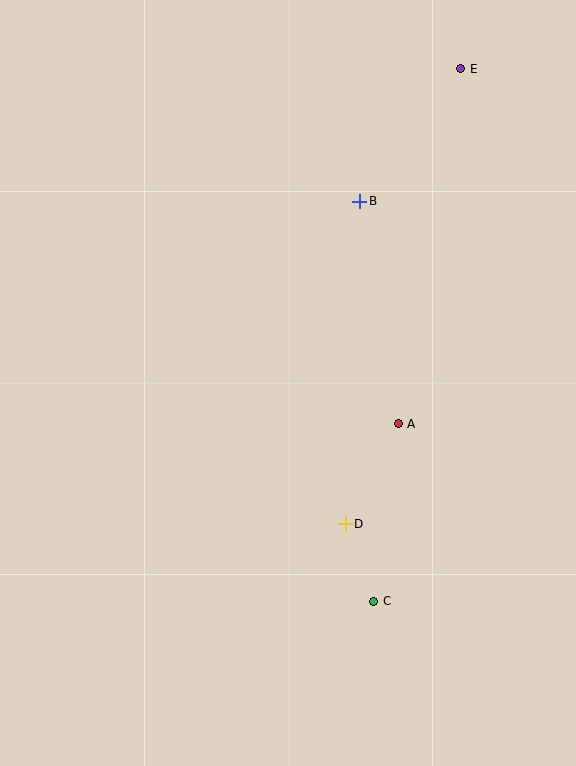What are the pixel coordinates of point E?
Point E is at (460, 69).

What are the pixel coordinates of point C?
Point C is at (374, 601).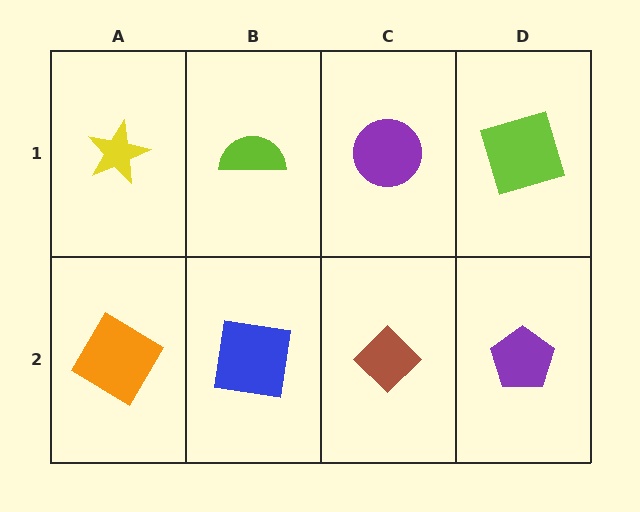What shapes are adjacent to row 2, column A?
A yellow star (row 1, column A), a blue square (row 2, column B).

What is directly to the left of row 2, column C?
A blue square.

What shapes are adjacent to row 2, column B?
A lime semicircle (row 1, column B), an orange diamond (row 2, column A), a brown diamond (row 2, column C).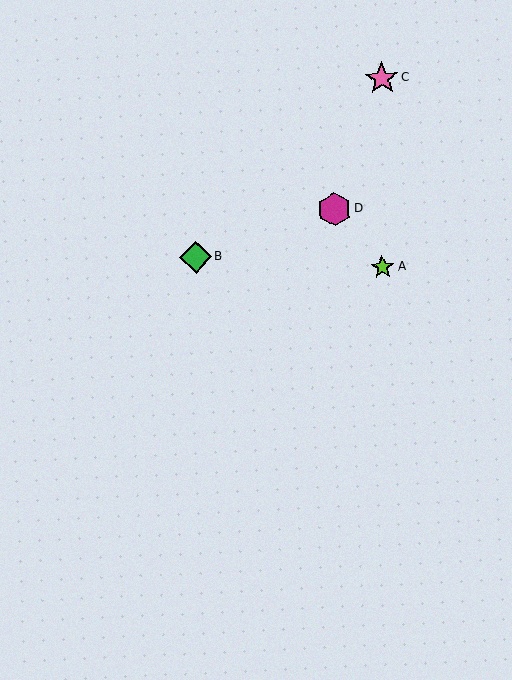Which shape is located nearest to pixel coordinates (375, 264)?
The lime star (labeled A) at (383, 267) is nearest to that location.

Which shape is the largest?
The magenta hexagon (labeled D) is the largest.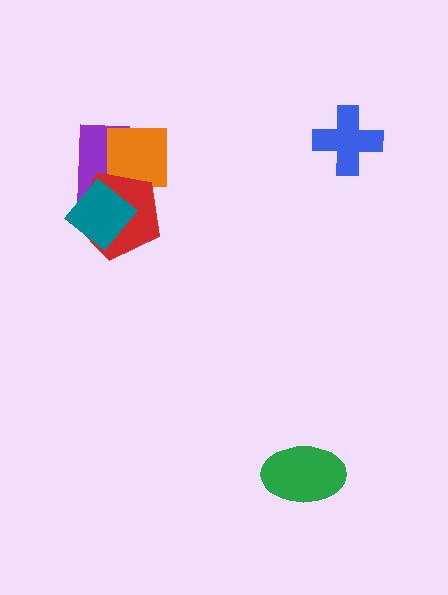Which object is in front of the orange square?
The red pentagon is in front of the orange square.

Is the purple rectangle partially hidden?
Yes, it is partially covered by another shape.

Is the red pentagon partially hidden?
Yes, it is partially covered by another shape.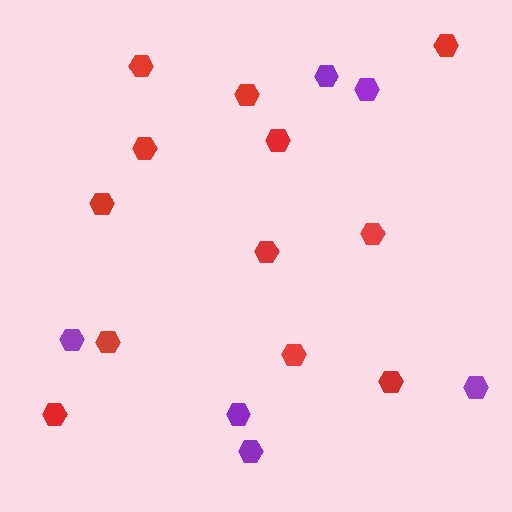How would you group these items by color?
There are 2 groups: one group of purple hexagons (6) and one group of red hexagons (12).